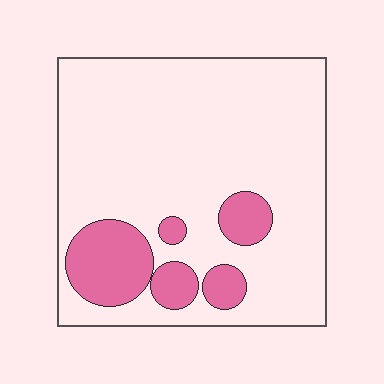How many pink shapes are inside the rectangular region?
5.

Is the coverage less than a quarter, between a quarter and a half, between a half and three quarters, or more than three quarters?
Less than a quarter.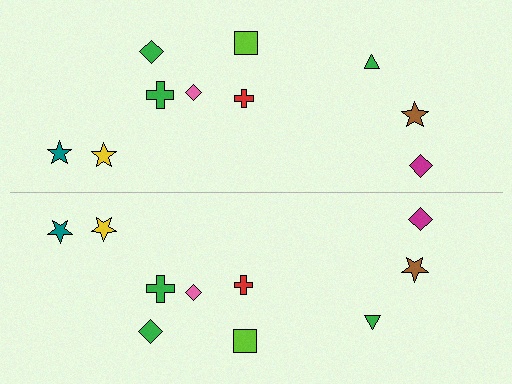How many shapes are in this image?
There are 20 shapes in this image.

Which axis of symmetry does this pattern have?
The pattern has a horizontal axis of symmetry running through the center of the image.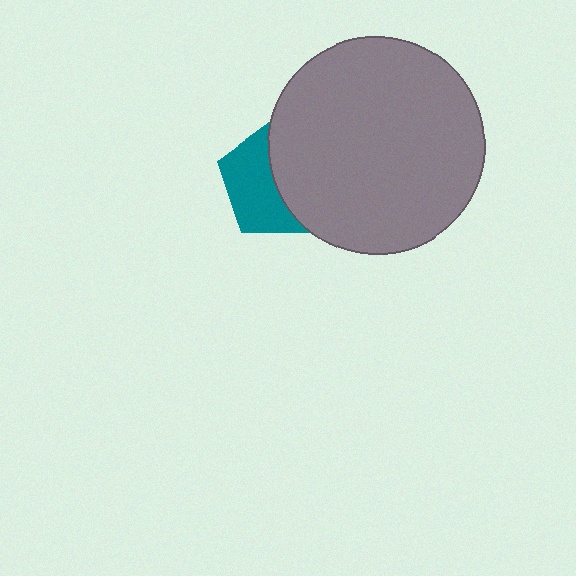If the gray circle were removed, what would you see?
You would see the complete teal pentagon.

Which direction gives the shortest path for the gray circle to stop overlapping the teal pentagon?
Moving right gives the shortest separation.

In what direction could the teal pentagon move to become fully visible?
The teal pentagon could move left. That would shift it out from behind the gray circle entirely.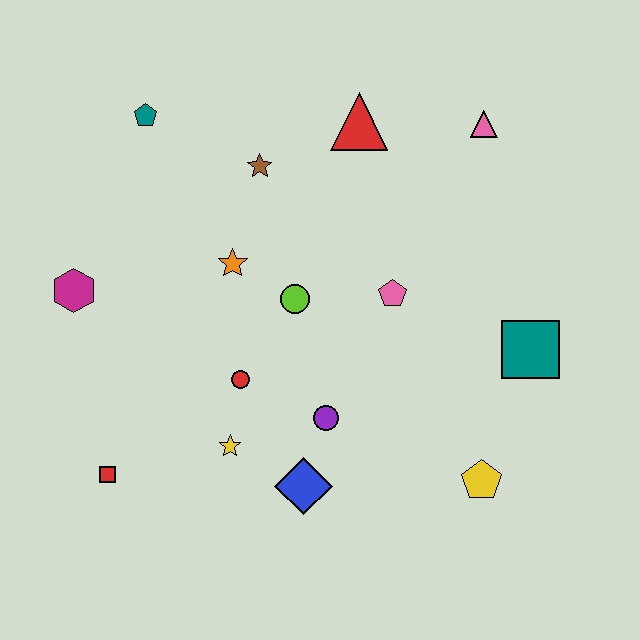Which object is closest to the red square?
The yellow star is closest to the red square.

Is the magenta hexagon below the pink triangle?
Yes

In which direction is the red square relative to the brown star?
The red square is below the brown star.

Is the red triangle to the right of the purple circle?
Yes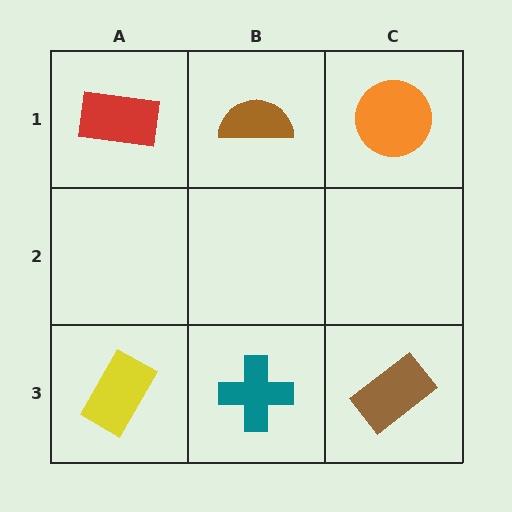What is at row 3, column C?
A brown rectangle.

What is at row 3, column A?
A yellow rectangle.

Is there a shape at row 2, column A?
No, that cell is empty.